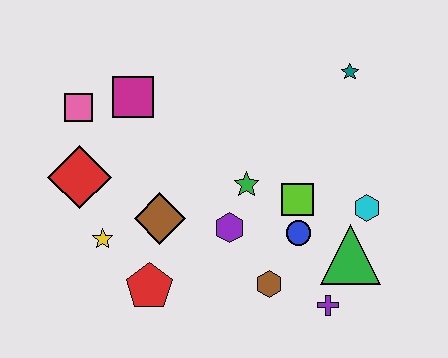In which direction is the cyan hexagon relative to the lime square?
The cyan hexagon is to the right of the lime square.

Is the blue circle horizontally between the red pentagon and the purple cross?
Yes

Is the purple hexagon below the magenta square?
Yes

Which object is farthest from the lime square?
The pink square is farthest from the lime square.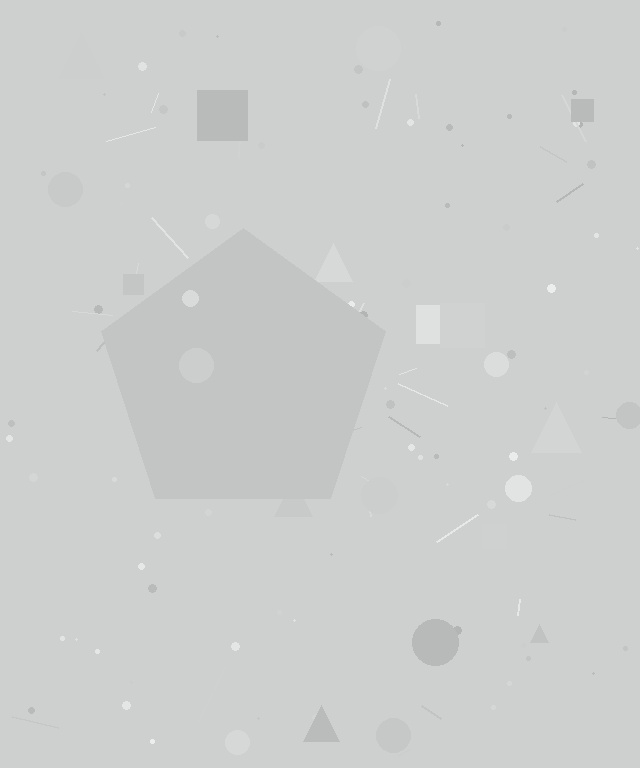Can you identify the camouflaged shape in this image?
The camouflaged shape is a pentagon.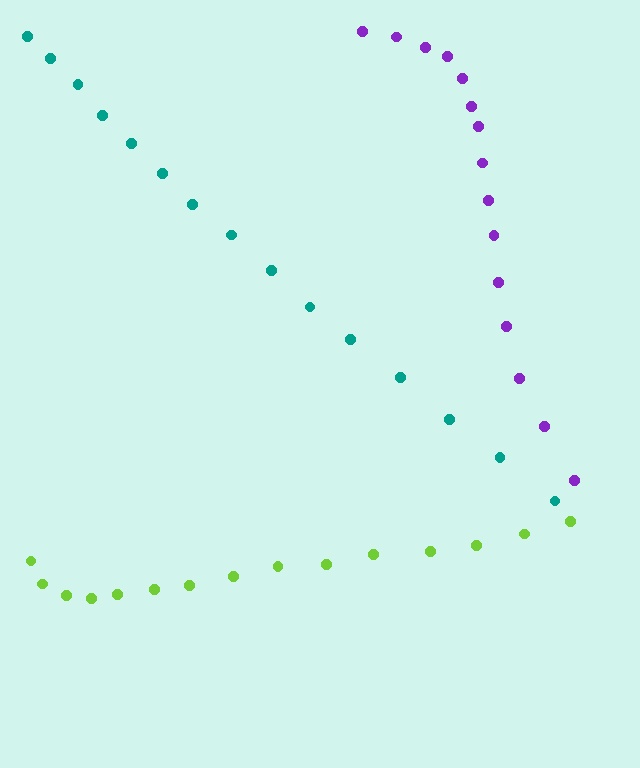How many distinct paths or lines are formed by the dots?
There are 3 distinct paths.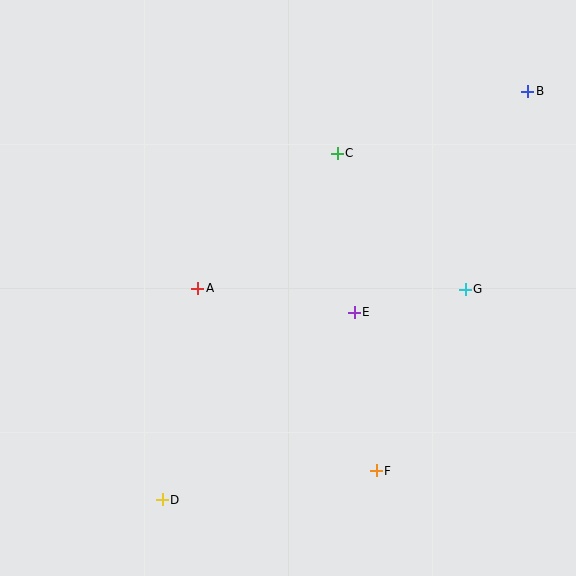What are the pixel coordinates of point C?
Point C is at (337, 153).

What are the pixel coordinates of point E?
Point E is at (354, 312).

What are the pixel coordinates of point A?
Point A is at (198, 288).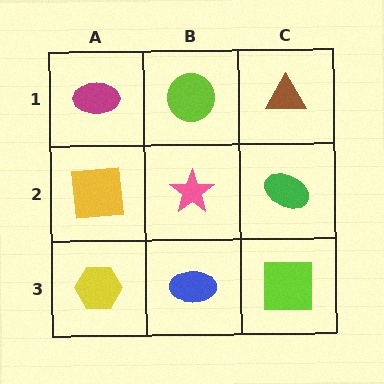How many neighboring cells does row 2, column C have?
3.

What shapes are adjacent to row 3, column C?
A green ellipse (row 2, column C), a blue ellipse (row 3, column B).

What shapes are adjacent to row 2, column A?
A magenta ellipse (row 1, column A), a yellow hexagon (row 3, column A), a pink star (row 2, column B).